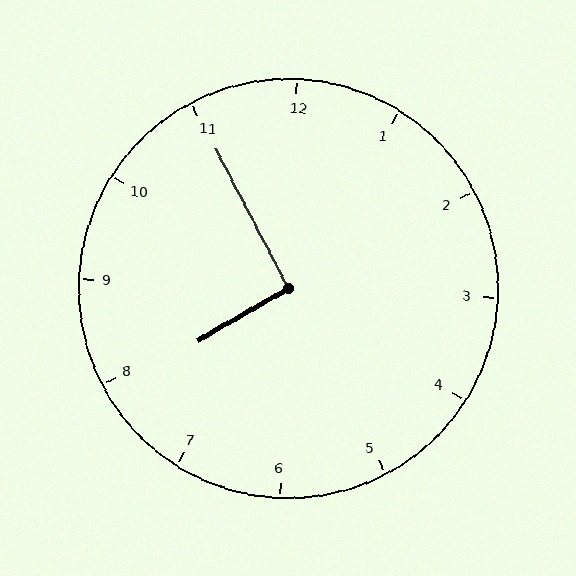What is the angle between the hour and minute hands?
Approximately 92 degrees.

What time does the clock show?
7:55.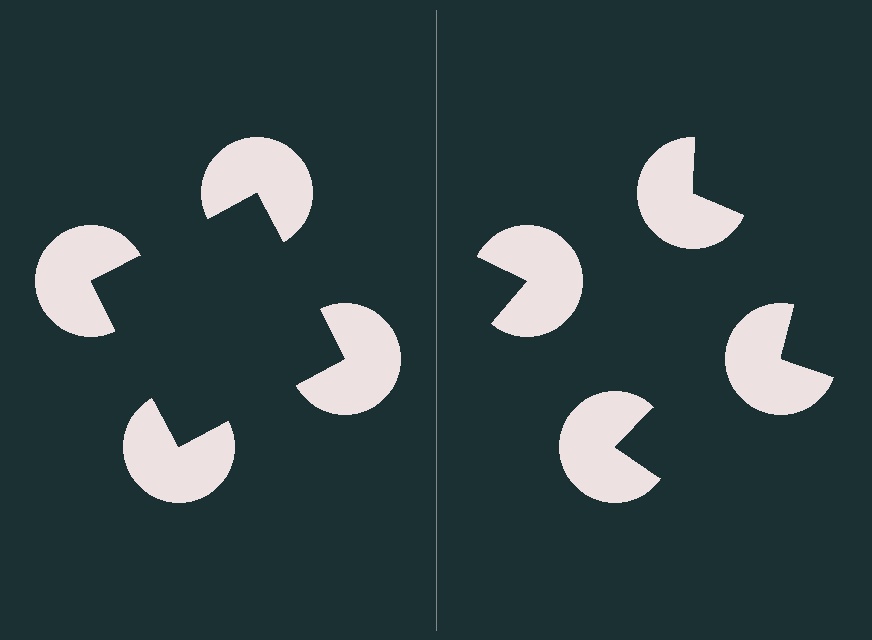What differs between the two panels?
The pac-man discs are positioned identically on both sides; only the wedge orientations differ. On the left they align to a square; on the right they are misaligned.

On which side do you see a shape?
An illusory square appears on the left side. On the right side the wedge cuts are rotated, so no coherent shape forms.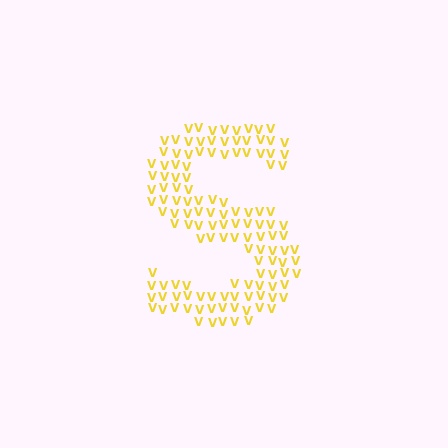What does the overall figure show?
The overall figure shows the letter S.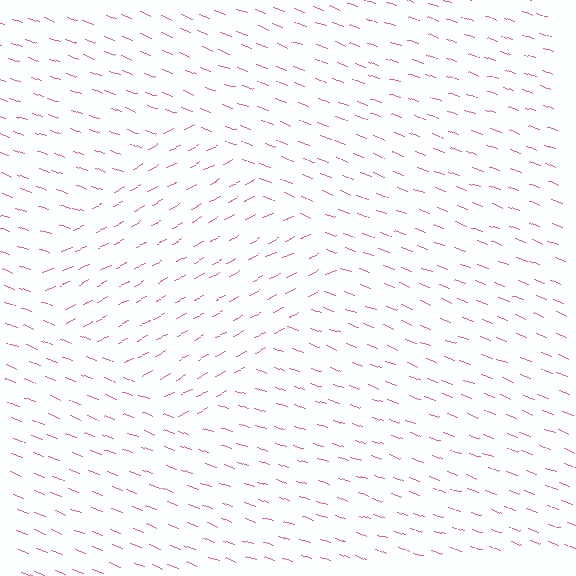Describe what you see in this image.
The image is filled with small pink line segments. A diamond region in the image has lines oriented differently from the surrounding lines, creating a visible texture boundary.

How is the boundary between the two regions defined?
The boundary is defined purely by a change in line orientation (approximately 45 degrees difference). All lines are the same color and thickness.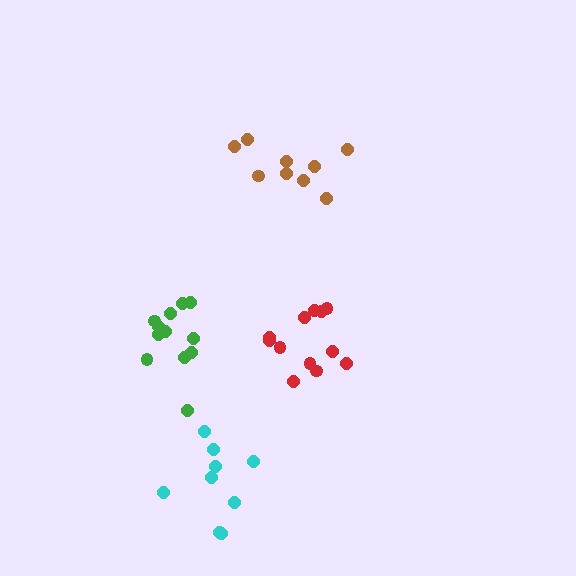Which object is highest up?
The brown cluster is topmost.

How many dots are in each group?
Group 1: 12 dots, Group 2: 9 dots, Group 3: 12 dots, Group 4: 9 dots (42 total).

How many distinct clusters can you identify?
There are 4 distinct clusters.